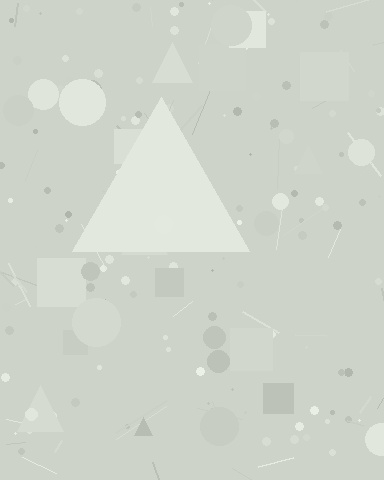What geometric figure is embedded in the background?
A triangle is embedded in the background.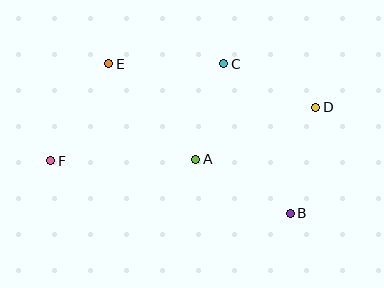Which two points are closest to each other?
Points A and C are closest to each other.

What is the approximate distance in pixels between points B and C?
The distance between B and C is approximately 163 pixels.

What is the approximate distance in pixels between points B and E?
The distance between B and E is approximately 235 pixels.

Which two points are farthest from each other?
Points D and F are farthest from each other.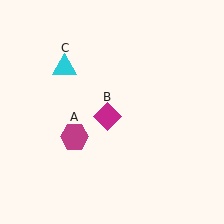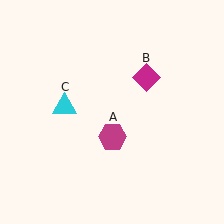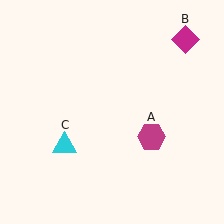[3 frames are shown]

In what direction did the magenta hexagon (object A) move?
The magenta hexagon (object A) moved right.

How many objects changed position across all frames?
3 objects changed position: magenta hexagon (object A), magenta diamond (object B), cyan triangle (object C).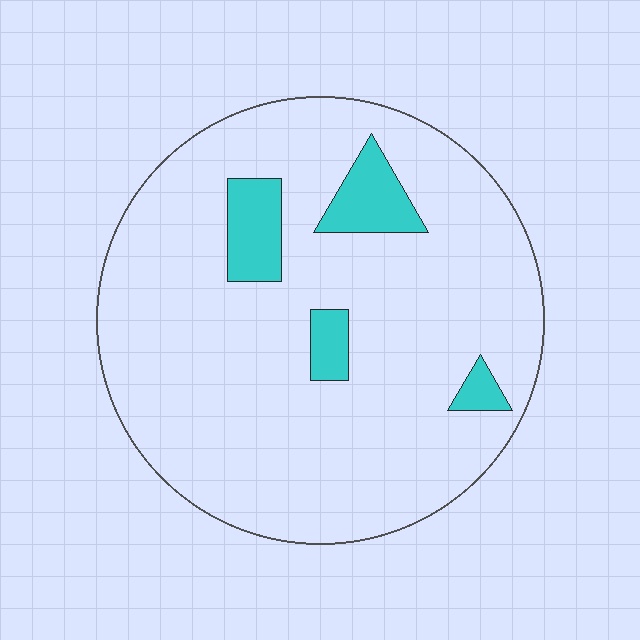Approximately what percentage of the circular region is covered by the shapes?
Approximately 10%.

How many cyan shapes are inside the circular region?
4.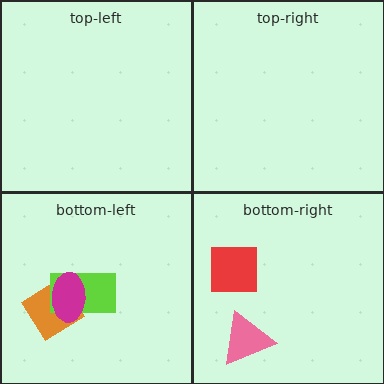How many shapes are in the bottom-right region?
2.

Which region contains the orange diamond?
The bottom-left region.